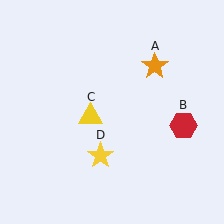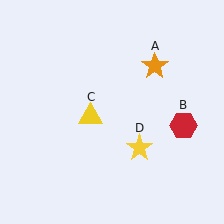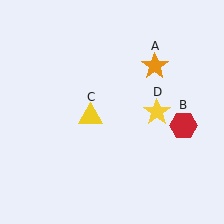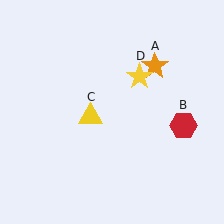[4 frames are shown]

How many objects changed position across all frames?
1 object changed position: yellow star (object D).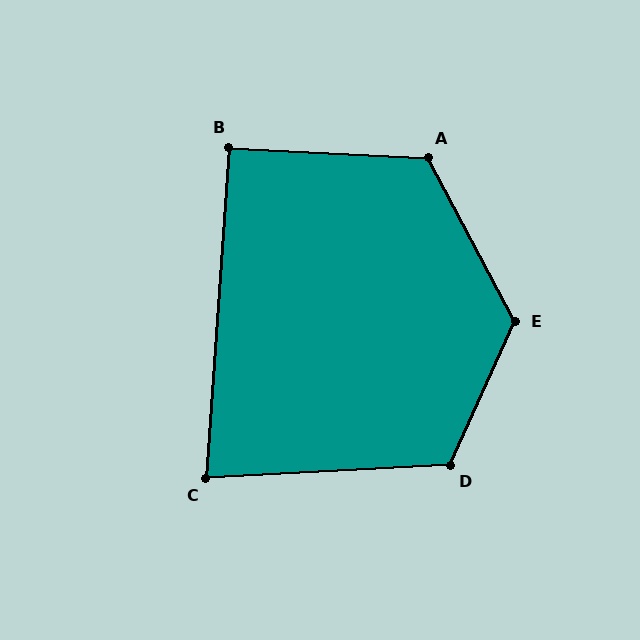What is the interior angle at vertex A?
Approximately 121 degrees (obtuse).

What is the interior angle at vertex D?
Approximately 117 degrees (obtuse).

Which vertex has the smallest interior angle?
C, at approximately 83 degrees.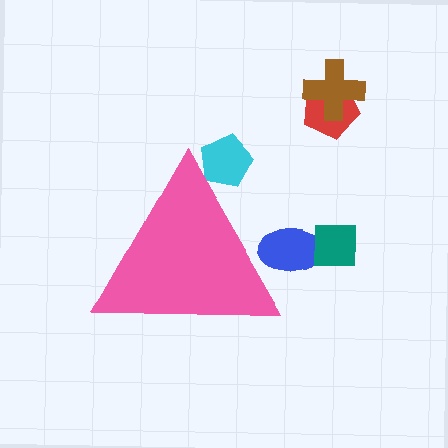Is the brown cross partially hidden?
No, the brown cross is fully visible.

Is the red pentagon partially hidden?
No, the red pentagon is fully visible.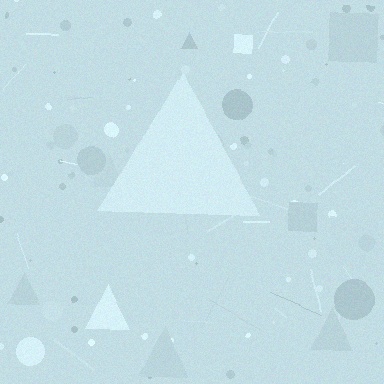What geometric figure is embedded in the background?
A triangle is embedded in the background.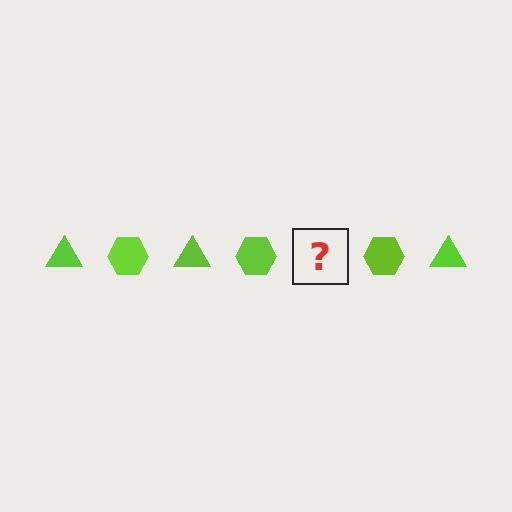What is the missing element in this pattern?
The missing element is a lime triangle.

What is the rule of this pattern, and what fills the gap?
The rule is that the pattern cycles through triangle, hexagon shapes in lime. The gap should be filled with a lime triangle.